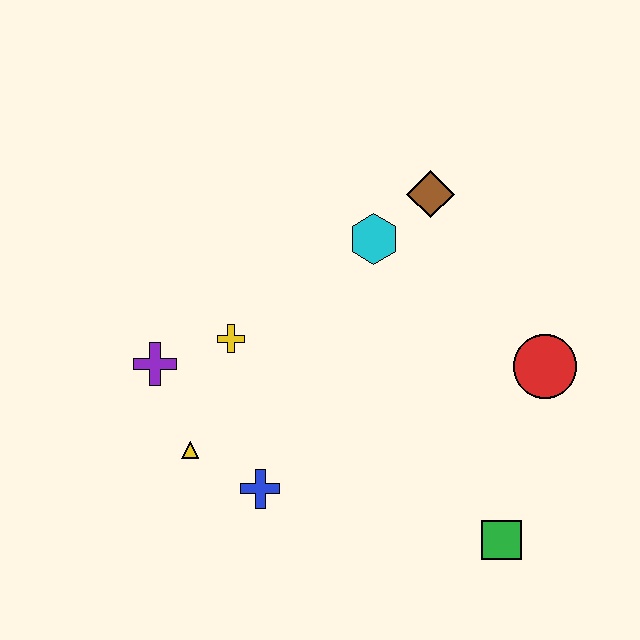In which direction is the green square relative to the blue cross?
The green square is to the right of the blue cross.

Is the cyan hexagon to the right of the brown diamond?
No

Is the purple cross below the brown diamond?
Yes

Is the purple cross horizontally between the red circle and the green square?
No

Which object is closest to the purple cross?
The yellow cross is closest to the purple cross.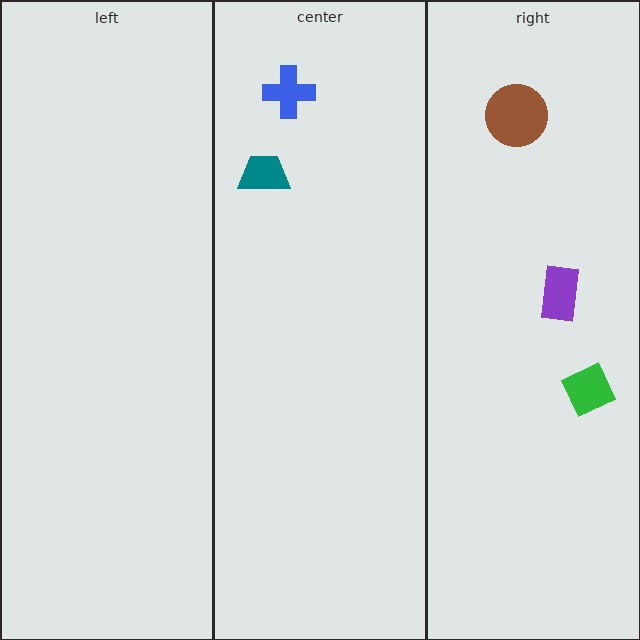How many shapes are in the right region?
3.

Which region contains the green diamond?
The right region.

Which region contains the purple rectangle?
The right region.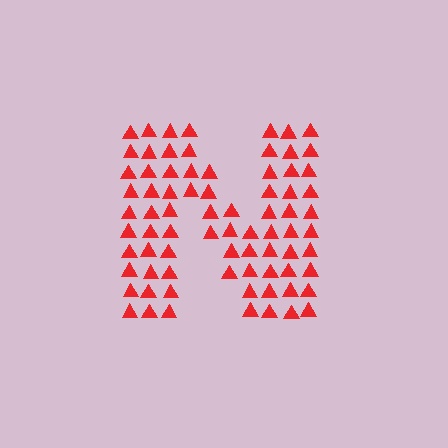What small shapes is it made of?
It is made of small triangles.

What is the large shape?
The large shape is the letter N.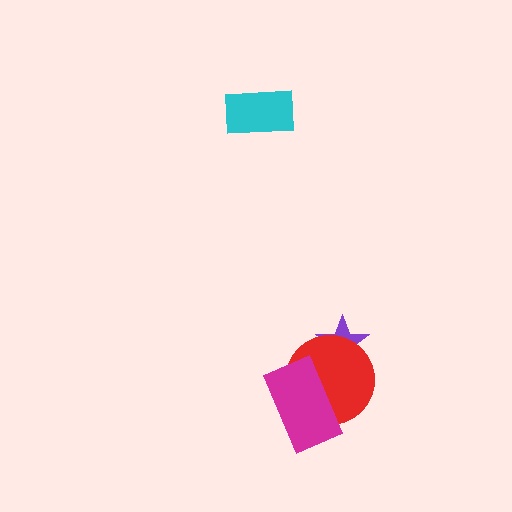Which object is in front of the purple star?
The red circle is in front of the purple star.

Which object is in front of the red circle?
The magenta rectangle is in front of the red circle.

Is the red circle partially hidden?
Yes, it is partially covered by another shape.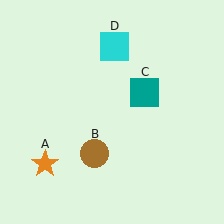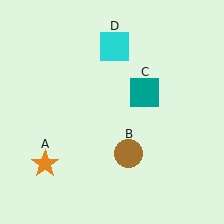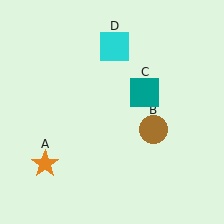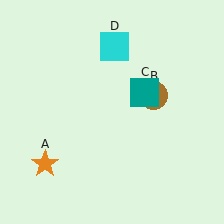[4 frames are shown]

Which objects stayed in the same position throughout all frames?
Orange star (object A) and teal square (object C) and cyan square (object D) remained stationary.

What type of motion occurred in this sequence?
The brown circle (object B) rotated counterclockwise around the center of the scene.